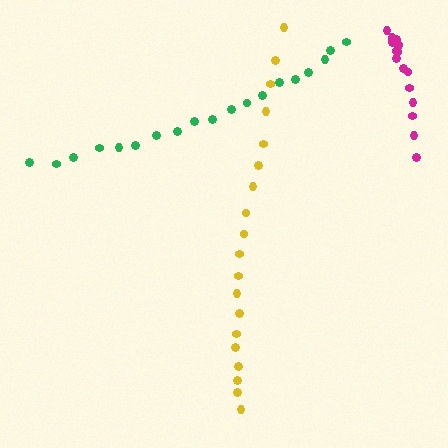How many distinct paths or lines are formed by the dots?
There are 3 distinct paths.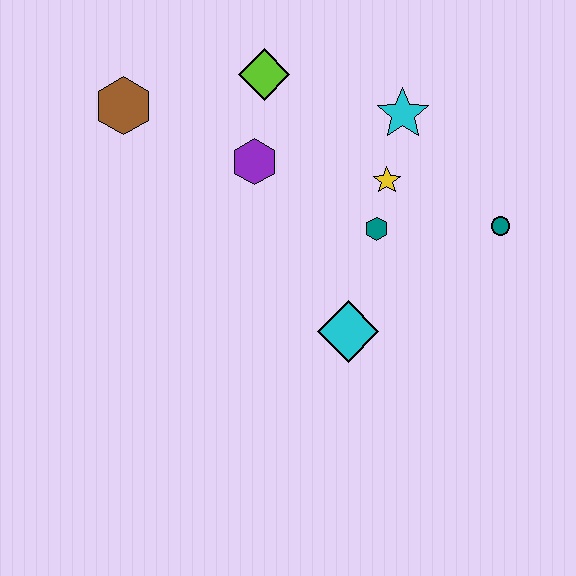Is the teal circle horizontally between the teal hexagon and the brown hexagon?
No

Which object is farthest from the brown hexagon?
The teal circle is farthest from the brown hexagon.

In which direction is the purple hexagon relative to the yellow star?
The purple hexagon is to the left of the yellow star.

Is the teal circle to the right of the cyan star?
Yes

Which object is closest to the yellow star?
The teal hexagon is closest to the yellow star.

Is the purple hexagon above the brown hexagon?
No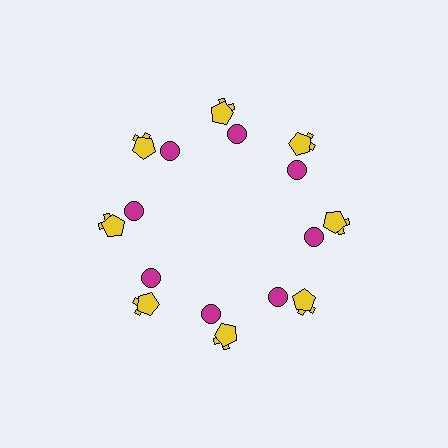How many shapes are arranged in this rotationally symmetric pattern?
There are 24 shapes, arranged in 8 groups of 3.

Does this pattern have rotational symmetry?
Yes, this pattern has 8-fold rotational symmetry. It looks the same after rotating 45 degrees around the center.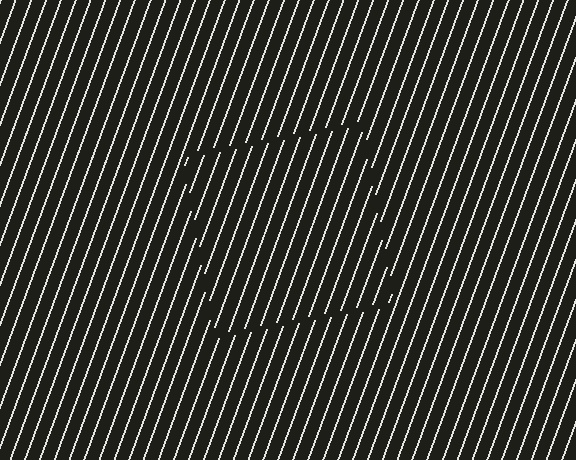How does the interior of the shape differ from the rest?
The interior of the shape contains the same grating, shifted by half a period — the contour is defined by the phase discontinuity where line-ends from the inner and outer gratings abut.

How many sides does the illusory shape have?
4 sides — the line-ends trace a square.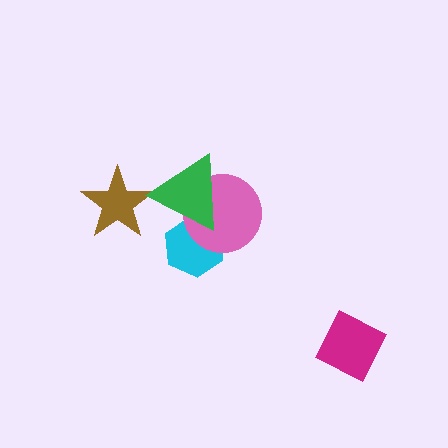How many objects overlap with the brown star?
1 object overlaps with the brown star.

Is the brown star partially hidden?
Yes, it is partially covered by another shape.